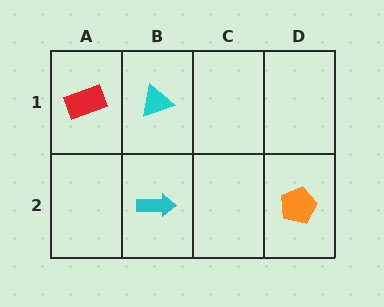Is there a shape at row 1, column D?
No, that cell is empty.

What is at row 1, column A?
A red rectangle.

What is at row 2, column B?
A cyan arrow.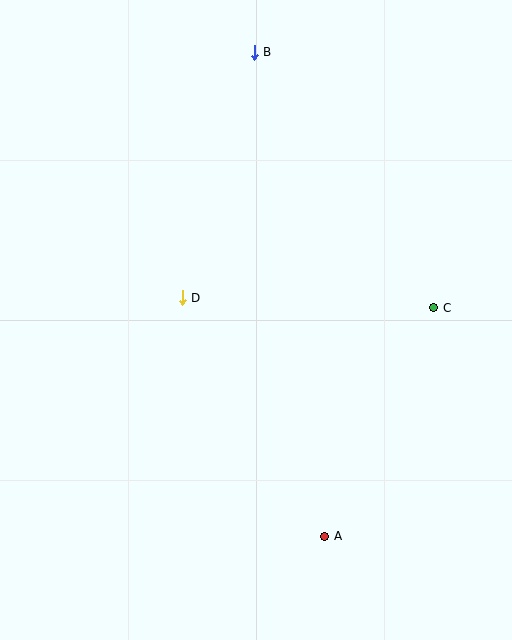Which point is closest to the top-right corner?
Point B is closest to the top-right corner.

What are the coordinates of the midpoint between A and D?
The midpoint between A and D is at (253, 417).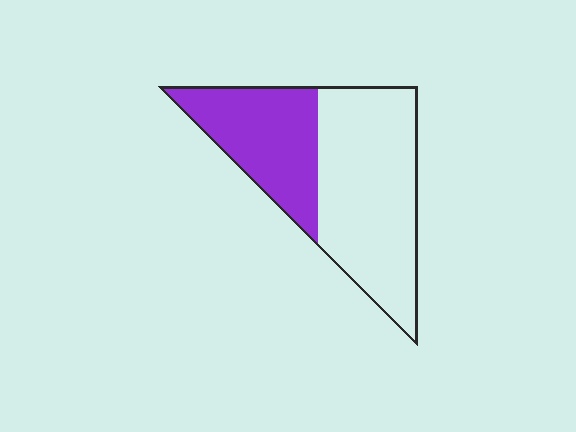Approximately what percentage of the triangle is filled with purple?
Approximately 40%.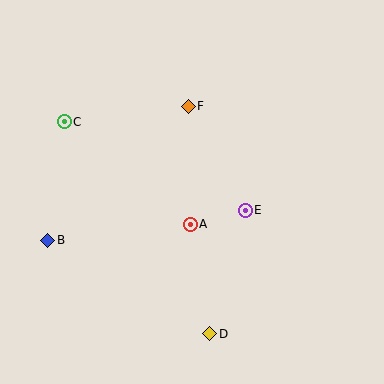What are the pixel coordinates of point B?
Point B is at (48, 240).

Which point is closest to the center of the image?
Point A at (190, 224) is closest to the center.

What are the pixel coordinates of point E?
Point E is at (245, 210).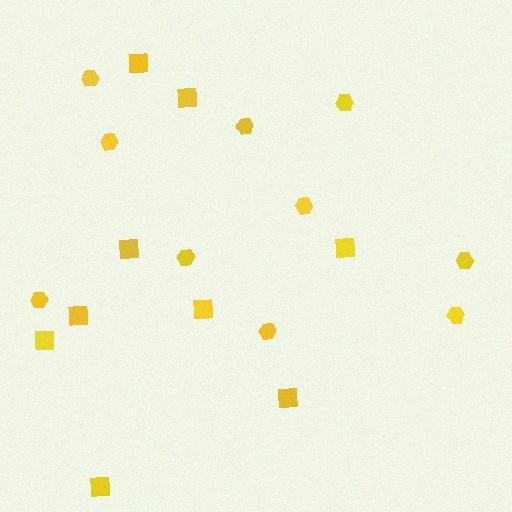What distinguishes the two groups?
There are 2 groups: one group of hexagons (10) and one group of squares (9).